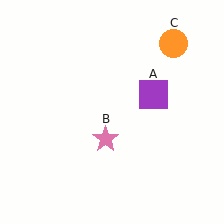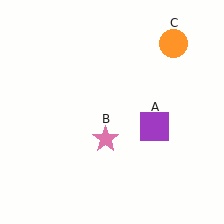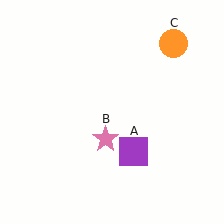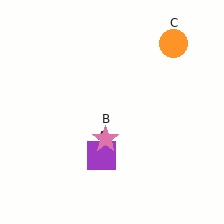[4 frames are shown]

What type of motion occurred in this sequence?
The purple square (object A) rotated clockwise around the center of the scene.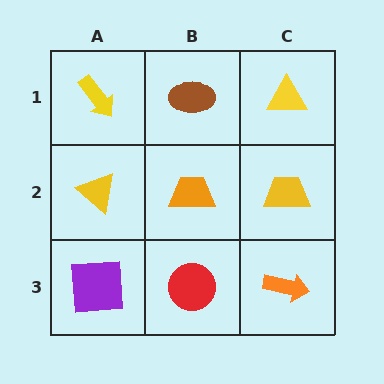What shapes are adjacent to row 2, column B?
A brown ellipse (row 1, column B), a red circle (row 3, column B), a yellow triangle (row 2, column A), a yellow trapezoid (row 2, column C).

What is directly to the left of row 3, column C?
A red circle.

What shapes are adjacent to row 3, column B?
An orange trapezoid (row 2, column B), a purple square (row 3, column A), an orange arrow (row 3, column C).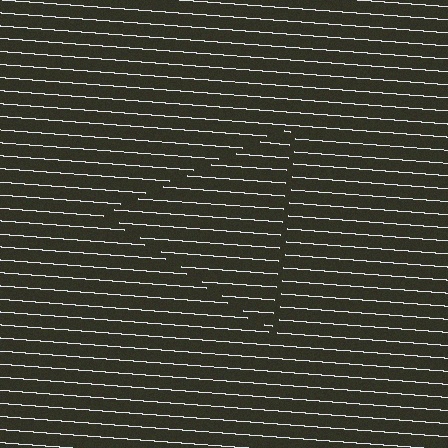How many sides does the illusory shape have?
3 sides — the line-ends trace a triangle.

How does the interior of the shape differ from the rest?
The interior of the shape contains the same grating, shifted by half a period — the contour is defined by the phase discontinuity where line-ends from the inner and outer gratings abut.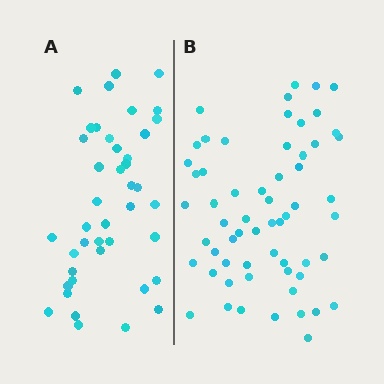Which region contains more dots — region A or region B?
Region B (the right region) has more dots.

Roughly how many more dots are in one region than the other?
Region B has approximately 20 more dots than region A.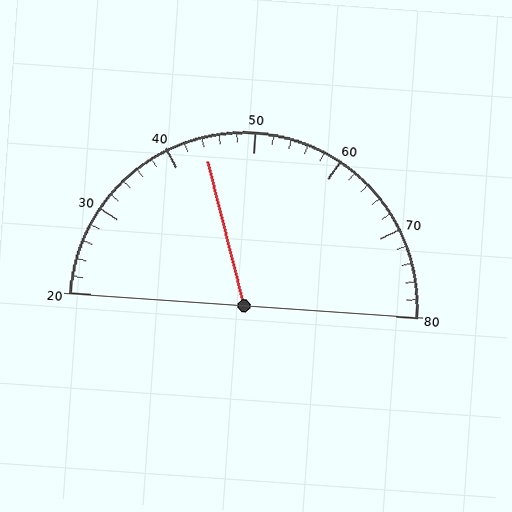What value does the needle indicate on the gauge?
The needle indicates approximately 44.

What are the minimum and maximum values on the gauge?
The gauge ranges from 20 to 80.